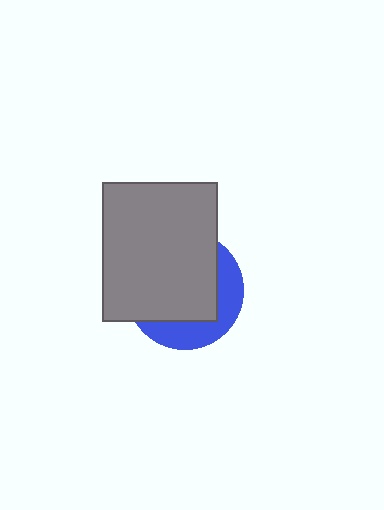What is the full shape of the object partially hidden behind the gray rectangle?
The partially hidden object is a blue circle.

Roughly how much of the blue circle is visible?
A small part of it is visible (roughly 33%).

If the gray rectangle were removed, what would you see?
You would see the complete blue circle.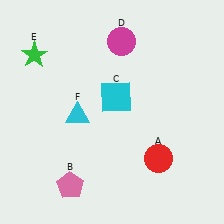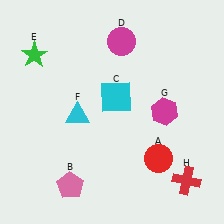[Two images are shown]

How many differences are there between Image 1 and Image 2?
There are 2 differences between the two images.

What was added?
A magenta hexagon (G), a red cross (H) were added in Image 2.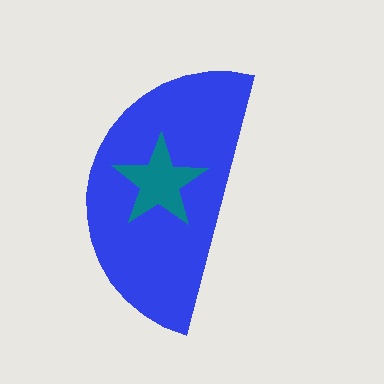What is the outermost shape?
The blue semicircle.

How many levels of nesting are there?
2.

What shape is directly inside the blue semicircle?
The teal star.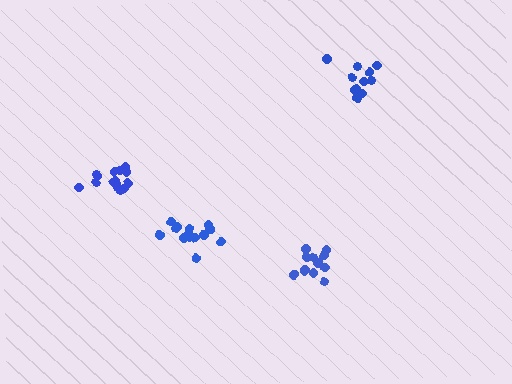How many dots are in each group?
Group 1: 14 dots, Group 2: 12 dots, Group 3: 14 dots, Group 4: 11 dots (51 total).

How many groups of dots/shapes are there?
There are 4 groups.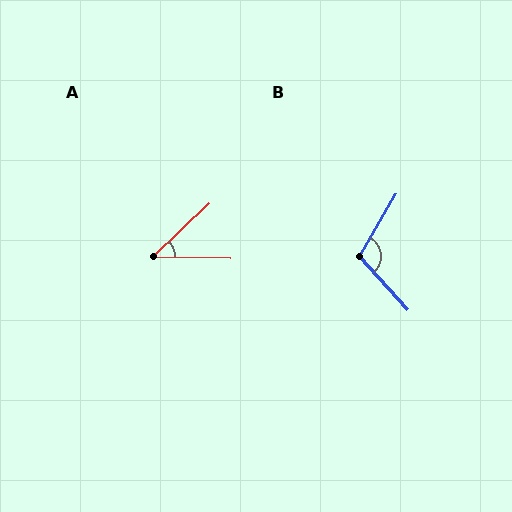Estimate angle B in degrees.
Approximately 107 degrees.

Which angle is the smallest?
A, at approximately 44 degrees.